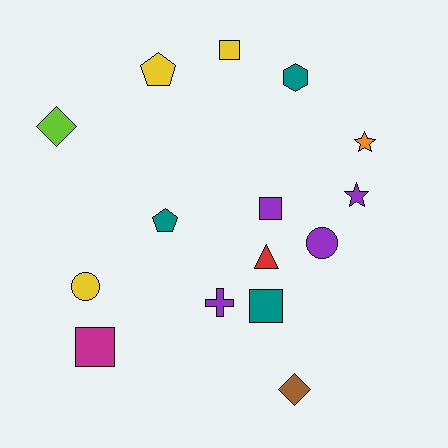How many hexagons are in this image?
There is 1 hexagon.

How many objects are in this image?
There are 15 objects.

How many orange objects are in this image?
There is 1 orange object.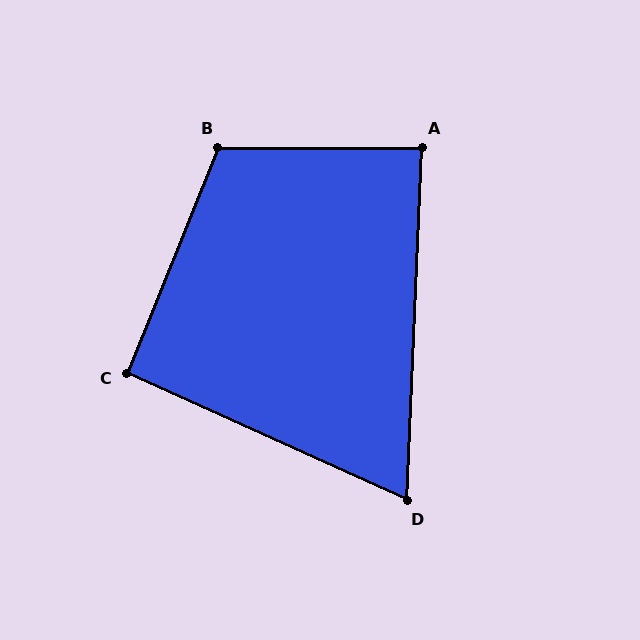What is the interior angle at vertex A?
Approximately 88 degrees (approximately right).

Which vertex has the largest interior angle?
B, at approximately 112 degrees.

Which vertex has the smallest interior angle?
D, at approximately 68 degrees.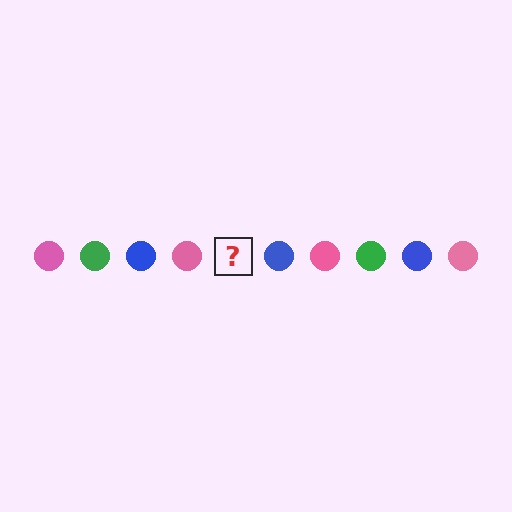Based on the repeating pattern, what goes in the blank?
The blank should be a green circle.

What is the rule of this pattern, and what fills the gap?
The rule is that the pattern cycles through pink, green, blue circles. The gap should be filled with a green circle.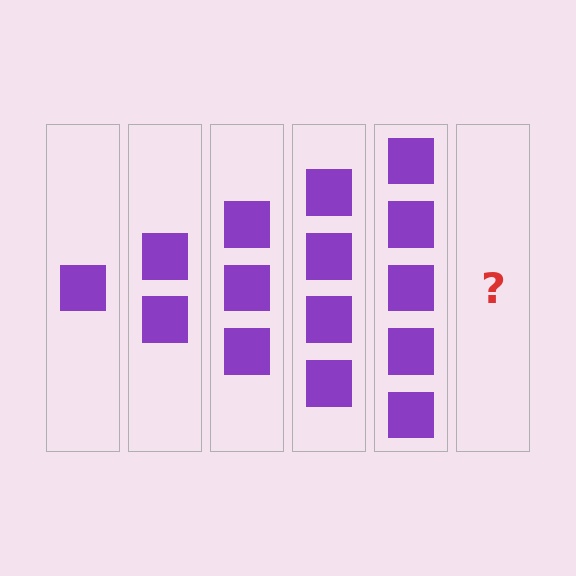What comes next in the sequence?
The next element should be 6 squares.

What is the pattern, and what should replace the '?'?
The pattern is that each step adds one more square. The '?' should be 6 squares.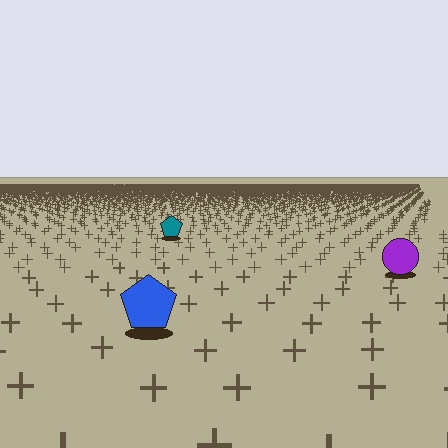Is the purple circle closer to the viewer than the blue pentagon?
No. The blue pentagon is closer — you can tell from the texture gradient: the ground texture is coarser near it.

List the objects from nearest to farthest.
From nearest to farthest: the blue pentagon, the purple circle, the teal pentagon.